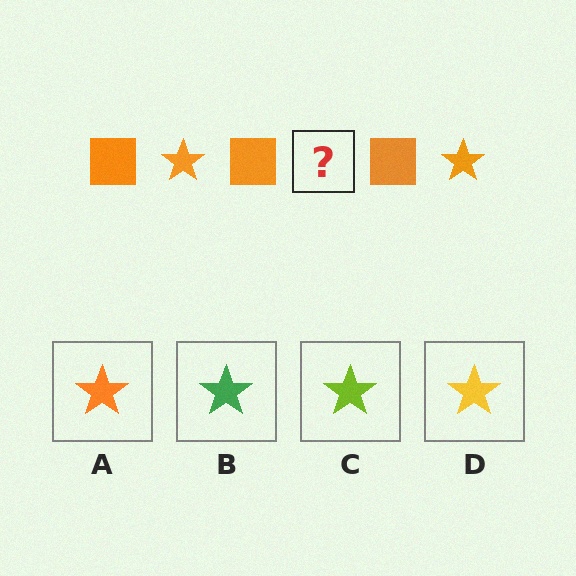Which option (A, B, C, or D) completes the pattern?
A.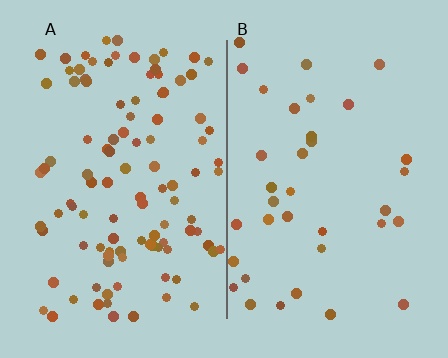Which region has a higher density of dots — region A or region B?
A (the left).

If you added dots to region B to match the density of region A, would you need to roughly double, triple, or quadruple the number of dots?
Approximately triple.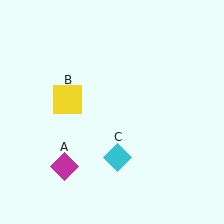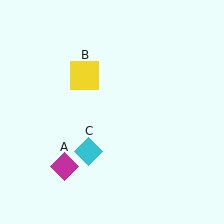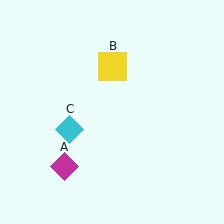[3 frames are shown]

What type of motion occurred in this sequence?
The yellow square (object B), cyan diamond (object C) rotated clockwise around the center of the scene.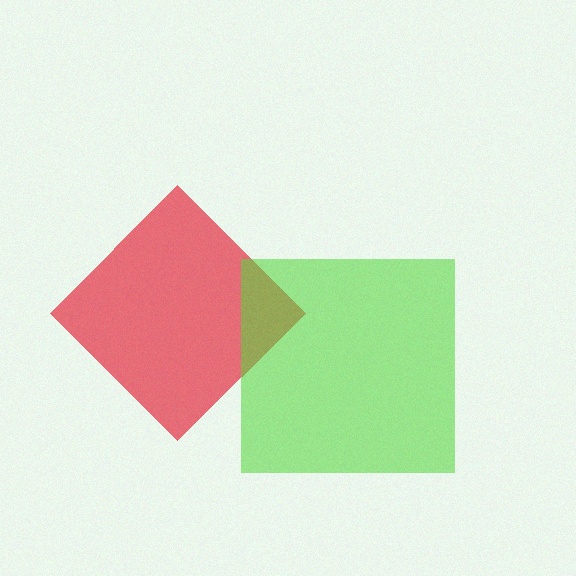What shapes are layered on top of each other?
The layered shapes are: a red diamond, a lime square.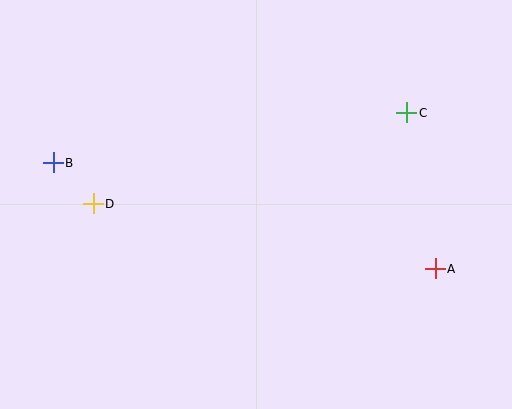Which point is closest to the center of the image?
Point D at (93, 204) is closest to the center.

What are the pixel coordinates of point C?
Point C is at (407, 113).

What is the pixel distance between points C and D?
The distance between C and D is 327 pixels.